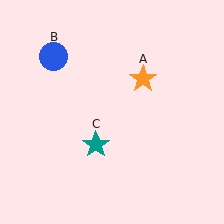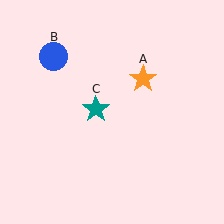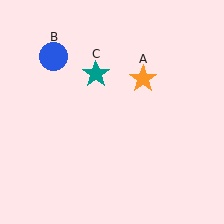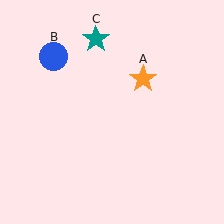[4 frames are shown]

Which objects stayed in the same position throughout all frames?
Orange star (object A) and blue circle (object B) remained stationary.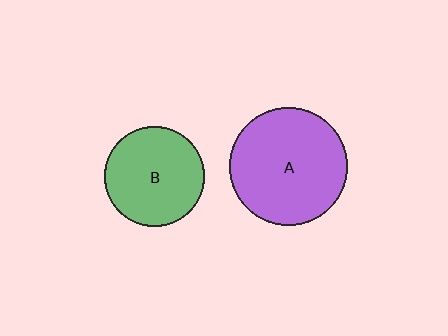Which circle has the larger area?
Circle A (purple).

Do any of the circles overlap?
No, none of the circles overlap.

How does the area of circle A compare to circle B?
Approximately 1.4 times.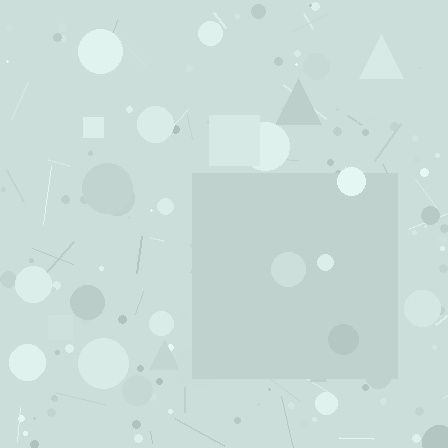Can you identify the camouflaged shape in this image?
The camouflaged shape is a square.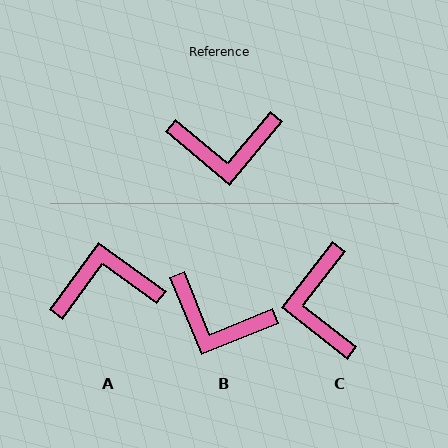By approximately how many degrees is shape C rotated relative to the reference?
Approximately 88 degrees clockwise.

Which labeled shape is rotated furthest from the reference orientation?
A, about 176 degrees away.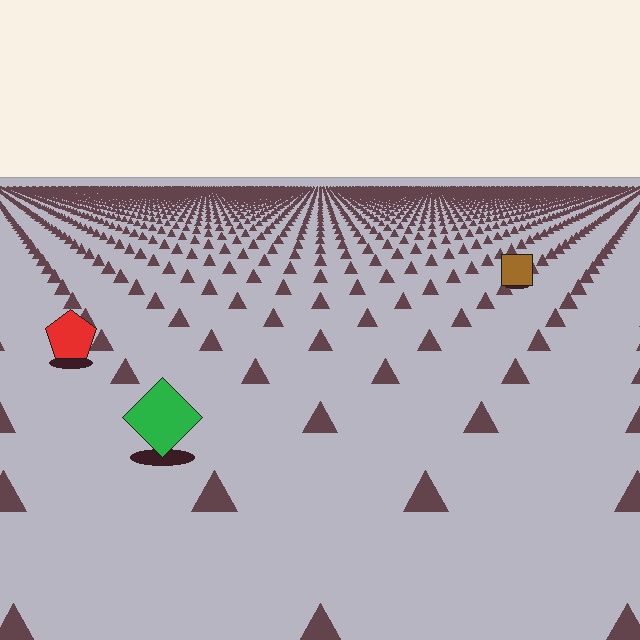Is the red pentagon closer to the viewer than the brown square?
Yes. The red pentagon is closer — you can tell from the texture gradient: the ground texture is coarser near it.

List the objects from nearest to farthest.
From nearest to farthest: the green diamond, the red pentagon, the brown square.